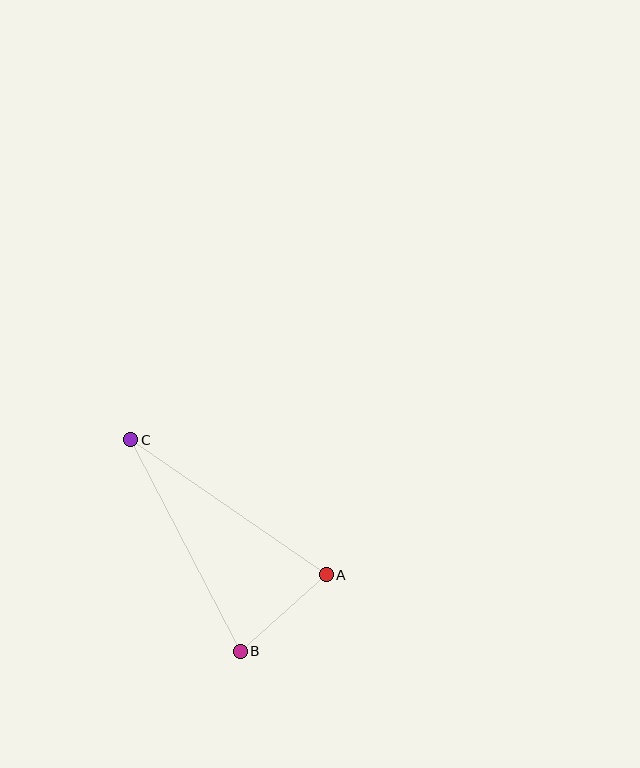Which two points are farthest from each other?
Points B and C are farthest from each other.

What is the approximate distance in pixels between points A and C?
The distance between A and C is approximately 237 pixels.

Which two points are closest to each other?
Points A and B are closest to each other.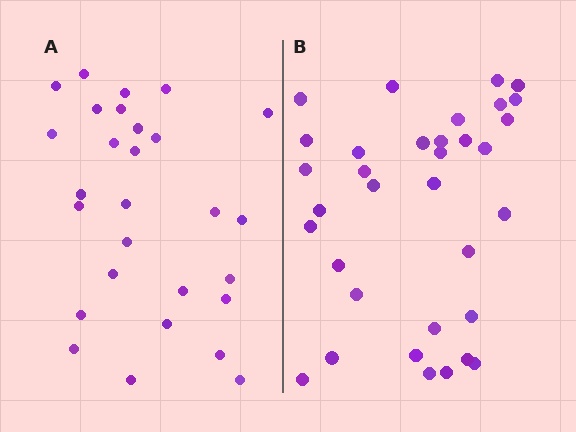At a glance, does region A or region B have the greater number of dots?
Region B (the right region) has more dots.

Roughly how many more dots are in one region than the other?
Region B has about 6 more dots than region A.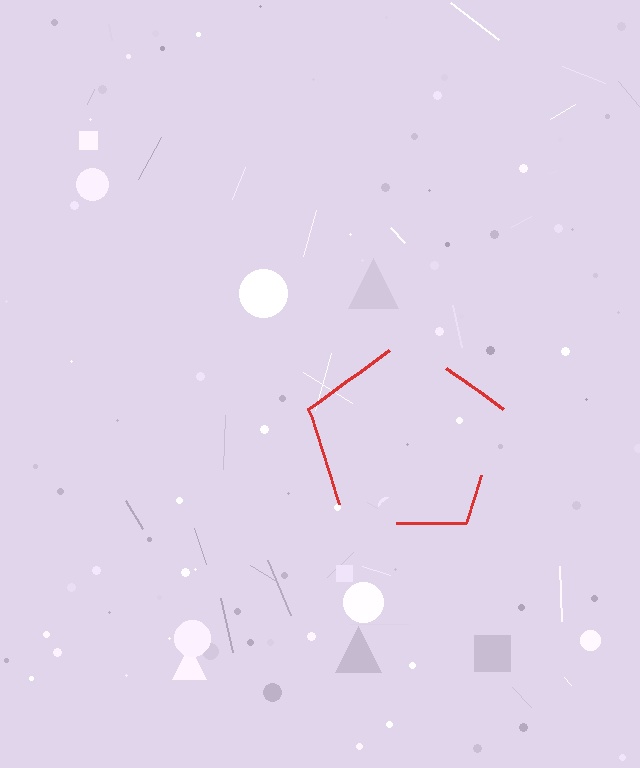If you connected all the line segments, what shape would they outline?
They would outline a pentagon.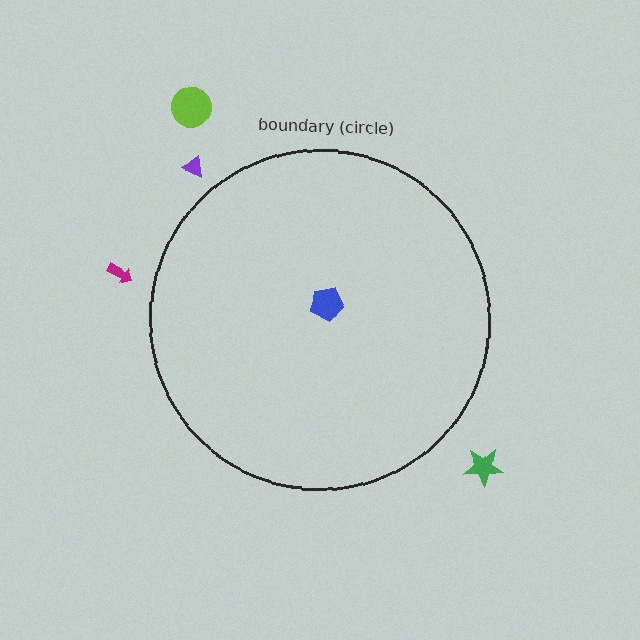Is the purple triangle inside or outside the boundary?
Outside.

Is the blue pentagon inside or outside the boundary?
Inside.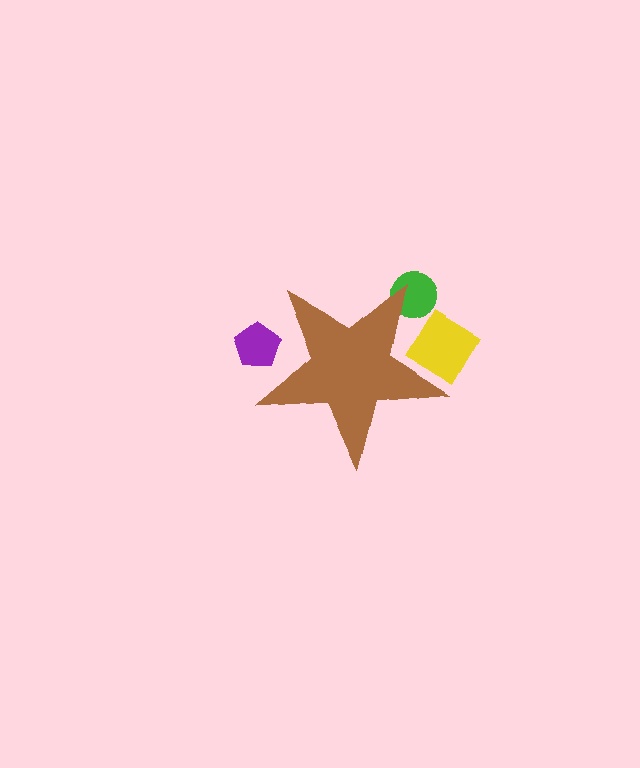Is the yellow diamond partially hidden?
Yes, the yellow diamond is partially hidden behind the brown star.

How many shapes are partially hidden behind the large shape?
3 shapes are partially hidden.